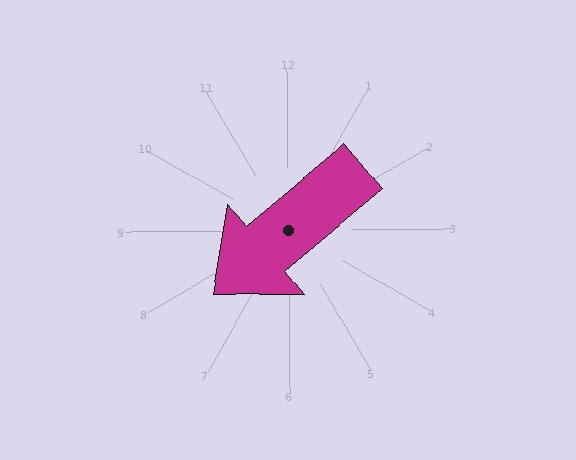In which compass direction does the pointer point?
Southwest.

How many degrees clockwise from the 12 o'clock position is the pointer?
Approximately 230 degrees.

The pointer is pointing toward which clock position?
Roughly 8 o'clock.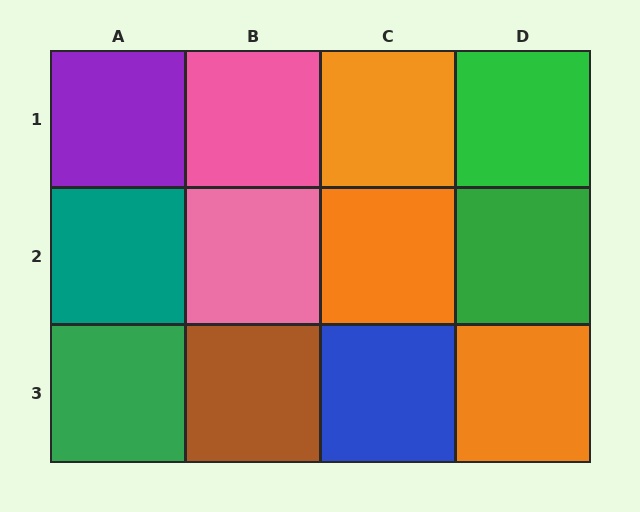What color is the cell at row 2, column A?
Teal.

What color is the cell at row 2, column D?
Green.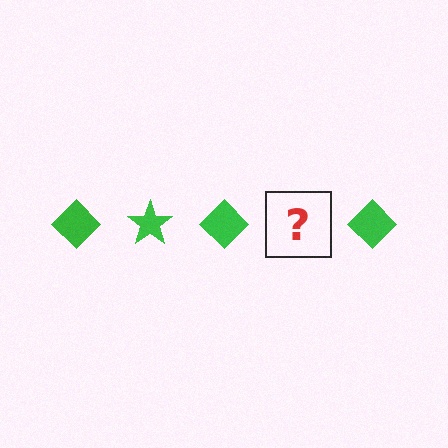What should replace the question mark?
The question mark should be replaced with a green star.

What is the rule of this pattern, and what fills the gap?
The rule is that the pattern cycles through diamond, star shapes in green. The gap should be filled with a green star.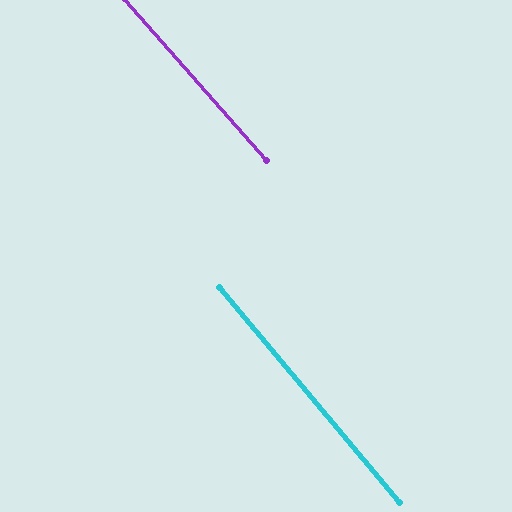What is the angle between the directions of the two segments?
Approximately 1 degree.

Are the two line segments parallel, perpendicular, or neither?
Parallel — their directions differ by only 0.9°.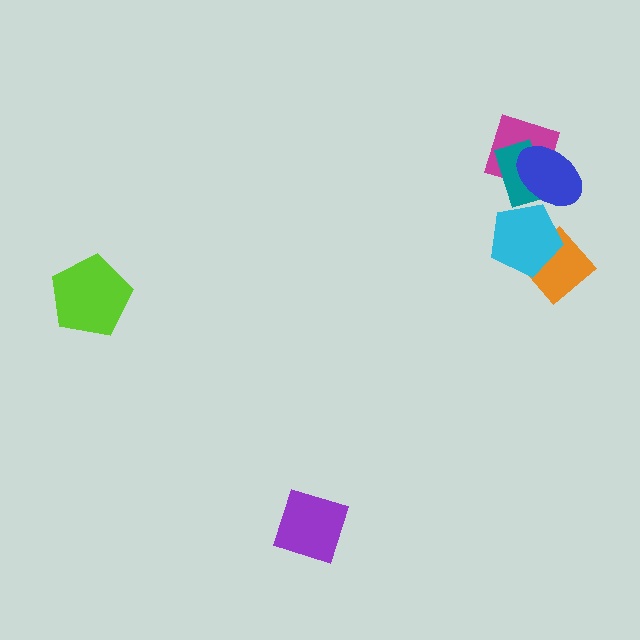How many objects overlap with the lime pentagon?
0 objects overlap with the lime pentagon.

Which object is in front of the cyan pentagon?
The blue ellipse is in front of the cyan pentagon.